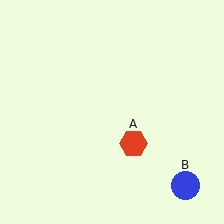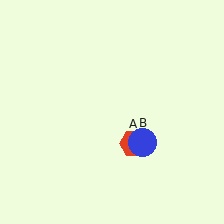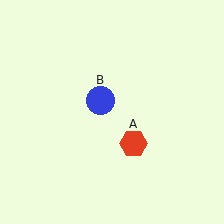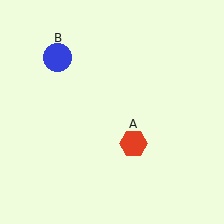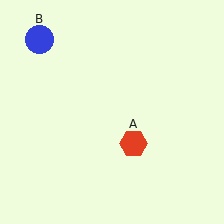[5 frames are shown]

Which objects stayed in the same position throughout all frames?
Red hexagon (object A) remained stationary.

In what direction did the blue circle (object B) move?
The blue circle (object B) moved up and to the left.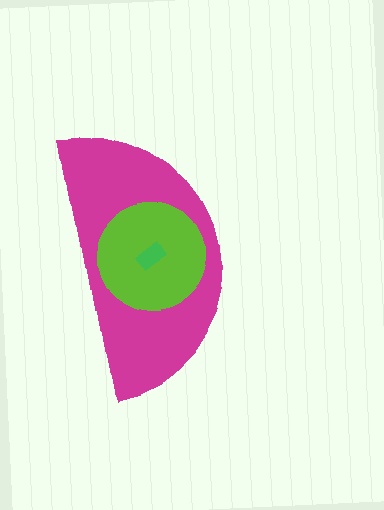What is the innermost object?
The green rectangle.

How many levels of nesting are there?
3.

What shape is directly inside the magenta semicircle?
The lime circle.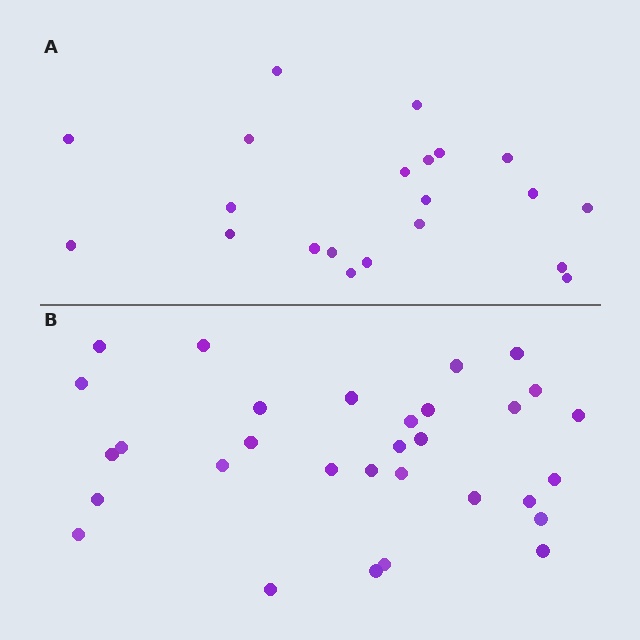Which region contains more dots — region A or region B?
Region B (the bottom region) has more dots.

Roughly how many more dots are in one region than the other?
Region B has roughly 10 or so more dots than region A.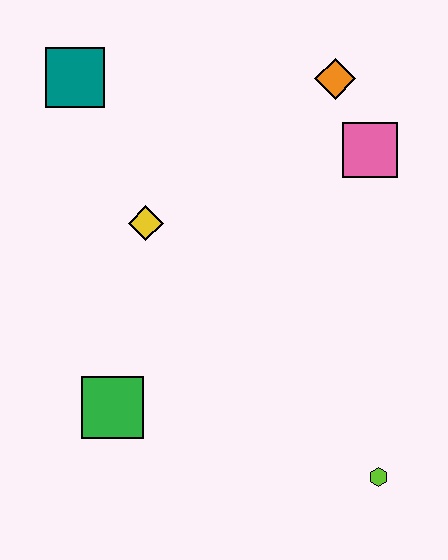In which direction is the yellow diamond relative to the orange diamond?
The yellow diamond is to the left of the orange diamond.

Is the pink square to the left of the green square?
No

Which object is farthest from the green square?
The orange diamond is farthest from the green square.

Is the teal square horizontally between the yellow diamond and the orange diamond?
No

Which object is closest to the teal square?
The yellow diamond is closest to the teal square.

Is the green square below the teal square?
Yes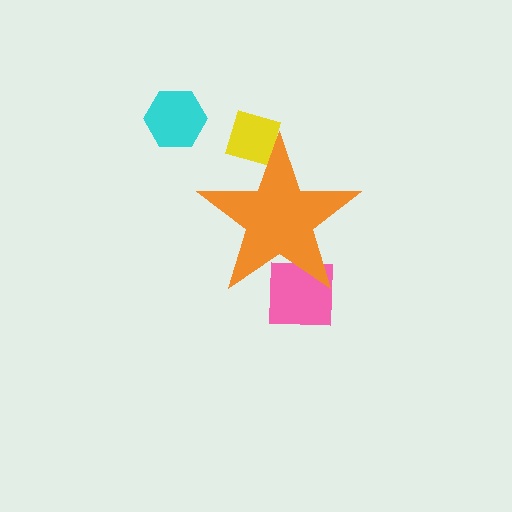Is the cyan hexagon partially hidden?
No, the cyan hexagon is fully visible.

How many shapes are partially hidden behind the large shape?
2 shapes are partially hidden.